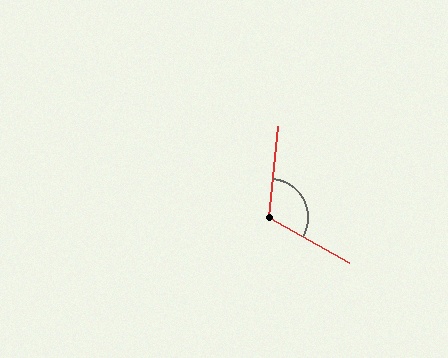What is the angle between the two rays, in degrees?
Approximately 114 degrees.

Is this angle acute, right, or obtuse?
It is obtuse.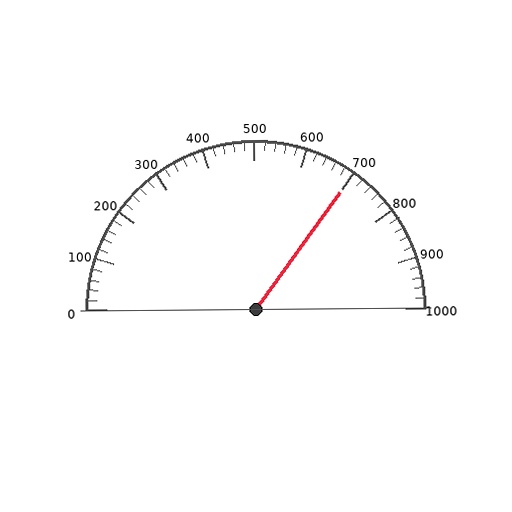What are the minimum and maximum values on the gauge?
The gauge ranges from 0 to 1000.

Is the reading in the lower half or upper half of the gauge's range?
The reading is in the upper half of the range (0 to 1000).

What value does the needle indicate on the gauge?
The needle indicates approximately 700.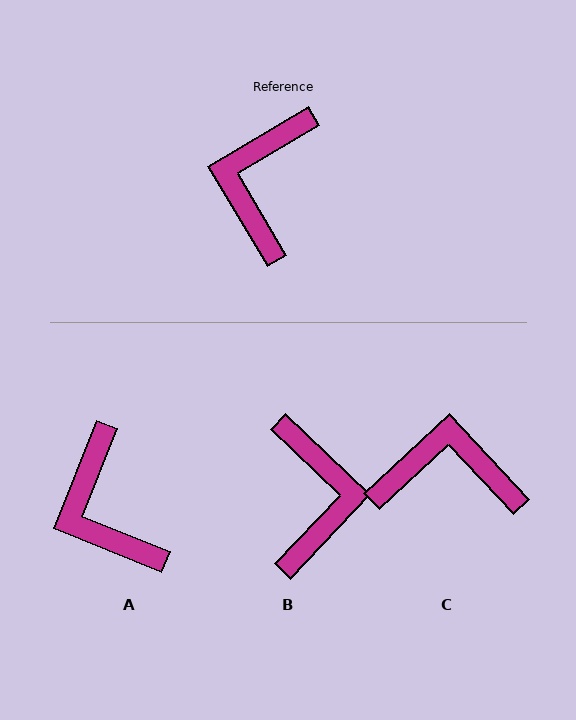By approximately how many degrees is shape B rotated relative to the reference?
Approximately 164 degrees clockwise.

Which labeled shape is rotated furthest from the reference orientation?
B, about 164 degrees away.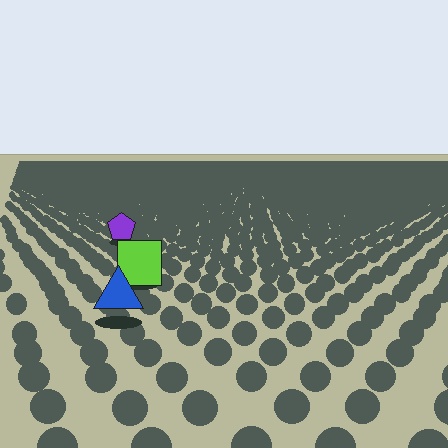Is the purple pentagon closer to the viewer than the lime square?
No. The lime square is closer — you can tell from the texture gradient: the ground texture is coarser near it.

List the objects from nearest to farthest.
From nearest to farthest: the blue triangle, the lime square, the purple pentagon.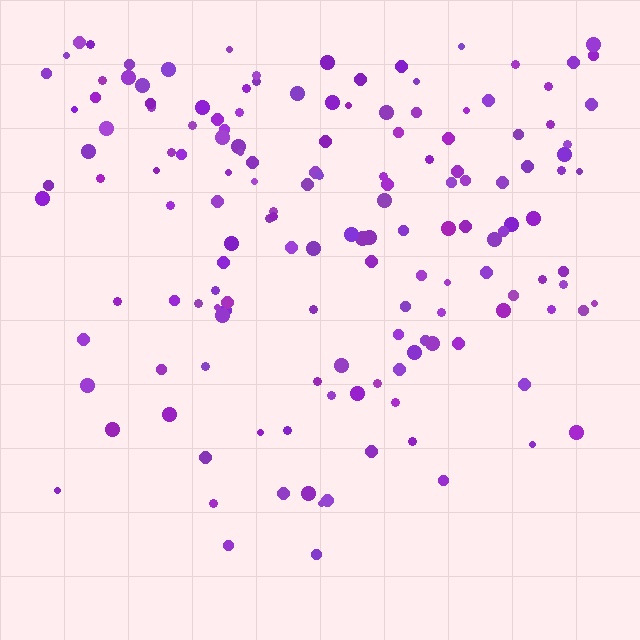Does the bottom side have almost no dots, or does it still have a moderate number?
Still a moderate number, just noticeably fewer than the top.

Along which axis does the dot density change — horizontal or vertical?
Vertical.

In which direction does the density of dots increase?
From bottom to top, with the top side densest.